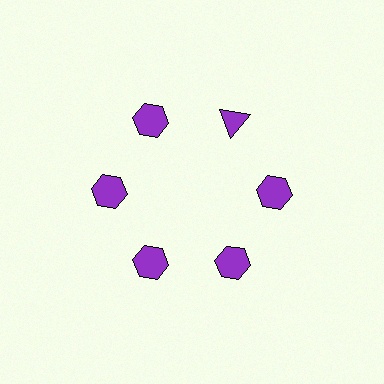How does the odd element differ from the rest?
It has a different shape: triangle instead of hexagon.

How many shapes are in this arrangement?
There are 6 shapes arranged in a ring pattern.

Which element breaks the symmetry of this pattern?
The purple triangle at roughly the 1 o'clock position breaks the symmetry. All other shapes are purple hexagons.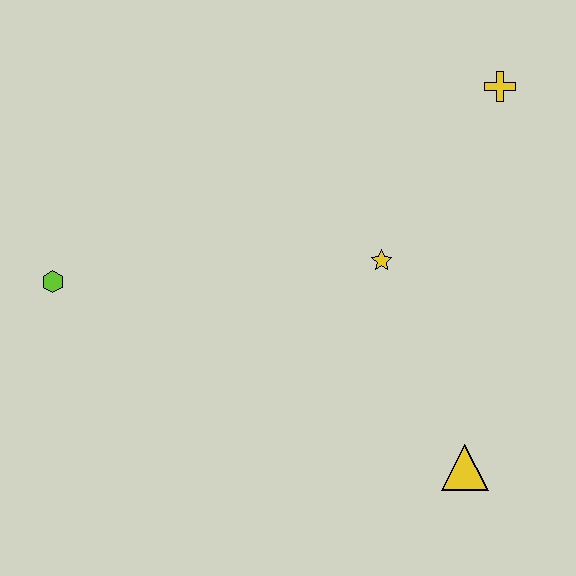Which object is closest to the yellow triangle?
The yellow star is closest to the yellow triangle.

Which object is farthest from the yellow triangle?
The lime hexagon is farthest from the yellow triangle.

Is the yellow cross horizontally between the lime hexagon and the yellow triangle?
No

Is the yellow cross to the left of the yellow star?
No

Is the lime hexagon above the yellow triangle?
Yes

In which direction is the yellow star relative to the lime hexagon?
The yellow star is to the right of the lime hexagon.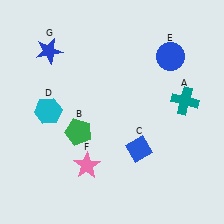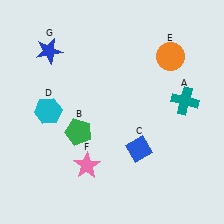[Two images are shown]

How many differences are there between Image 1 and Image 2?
There is 1 difference between the two images.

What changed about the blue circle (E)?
In Image 1, E is blue. In Image 2, it changed to orange.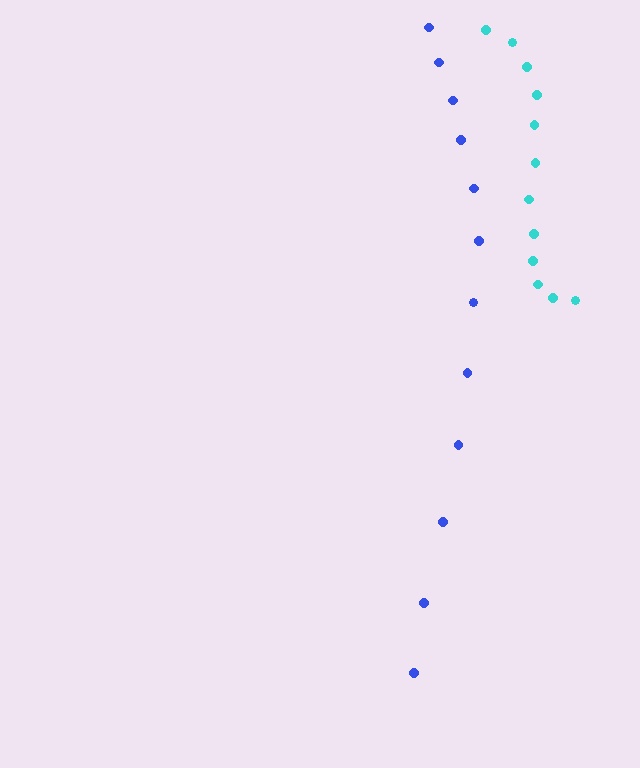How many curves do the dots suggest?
There are 2 distinct paths.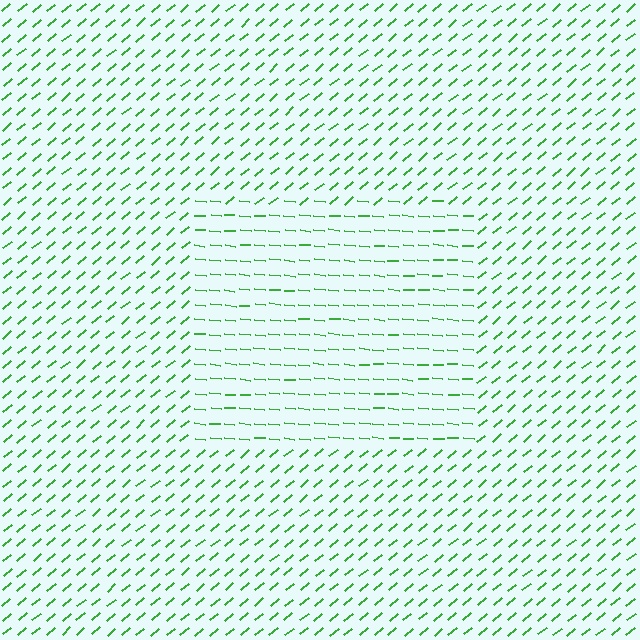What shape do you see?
I see a rectangle.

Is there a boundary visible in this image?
Yes, there is a texture boundary formed by a change in line orientation.